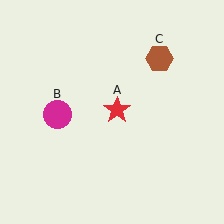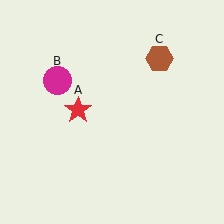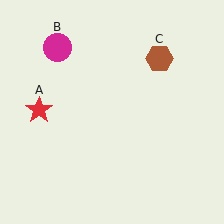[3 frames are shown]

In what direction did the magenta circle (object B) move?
The magenta circle (object B) moved up.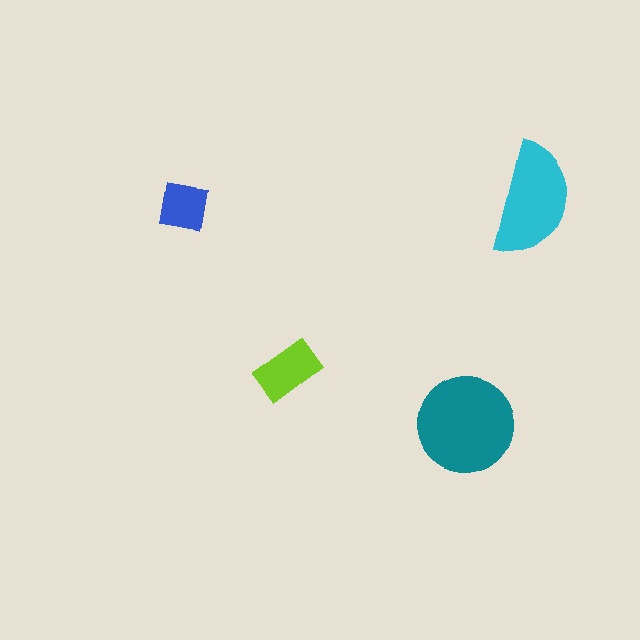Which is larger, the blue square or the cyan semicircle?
The cyan semicircle.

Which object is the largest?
The teal circle.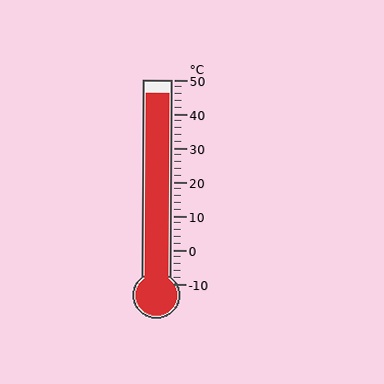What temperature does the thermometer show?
The thermometer shows approximately 46°C.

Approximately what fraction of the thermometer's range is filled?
The thermometer is filled to approximately 95% of its range.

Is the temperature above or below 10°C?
The temperature is above 10°C.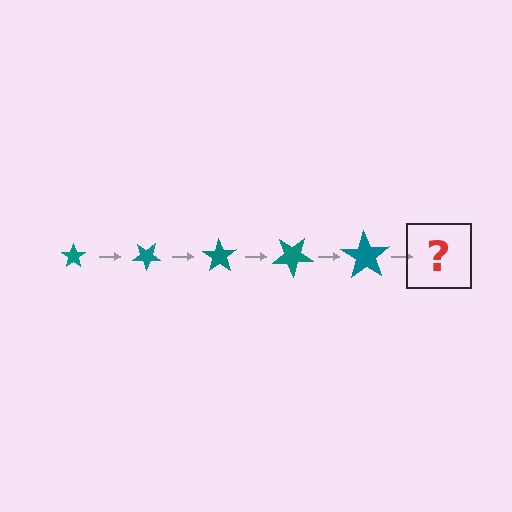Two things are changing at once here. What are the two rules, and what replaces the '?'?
The two rules are that the star grows larger each step and it rotates 35 degrees each step. The '?' should be a star, larger than the previous one and rotated 175 degrees from the start.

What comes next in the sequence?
The next element should be a star, larger than the previous one and rotated 175 degrees from the start.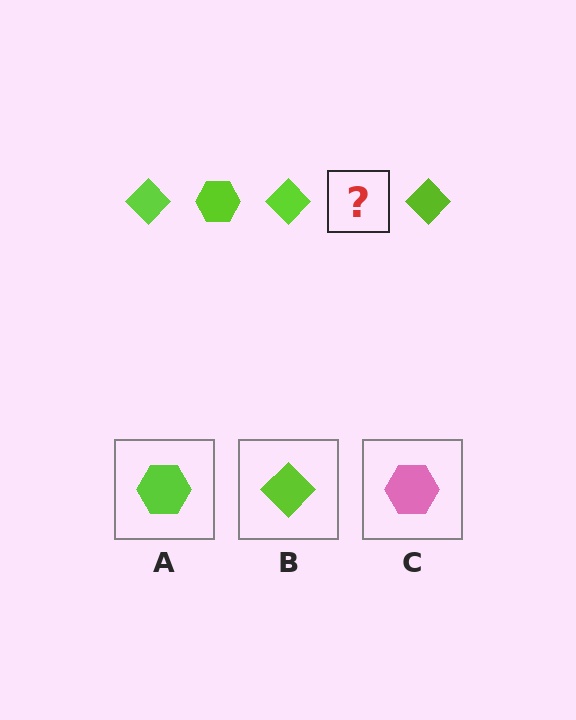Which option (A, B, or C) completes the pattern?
A.